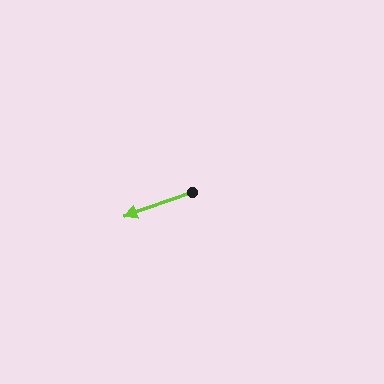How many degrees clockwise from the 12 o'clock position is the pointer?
Approximately 250 degrees.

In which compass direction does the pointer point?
West.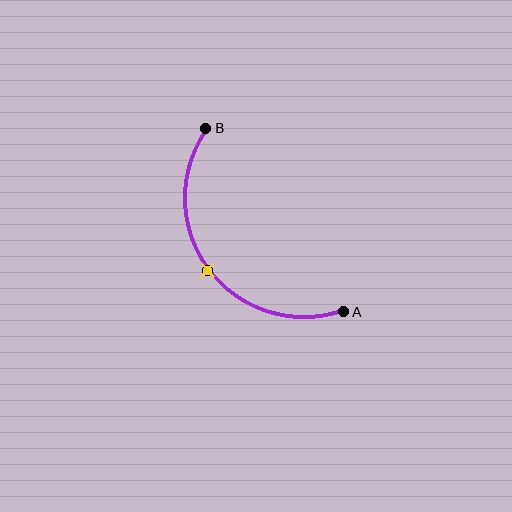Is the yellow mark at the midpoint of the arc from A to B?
Yes. The yellow mark lies on the arc at equal arc-length from both A and B — it is the arc midpoint.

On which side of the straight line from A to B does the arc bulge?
The arc bulges below and to the left of the straight line connecting A and B.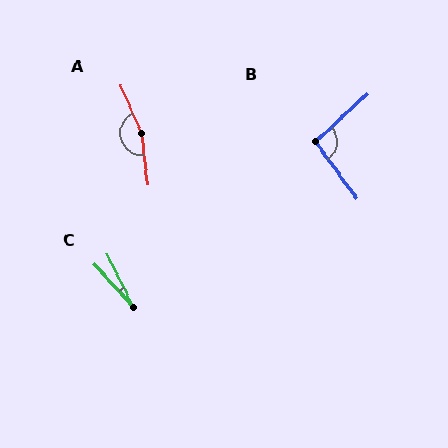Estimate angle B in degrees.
Approximately 96 degrees.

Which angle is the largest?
A, at approximately 163 degrees.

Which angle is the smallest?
C, at approximately 16 degrees.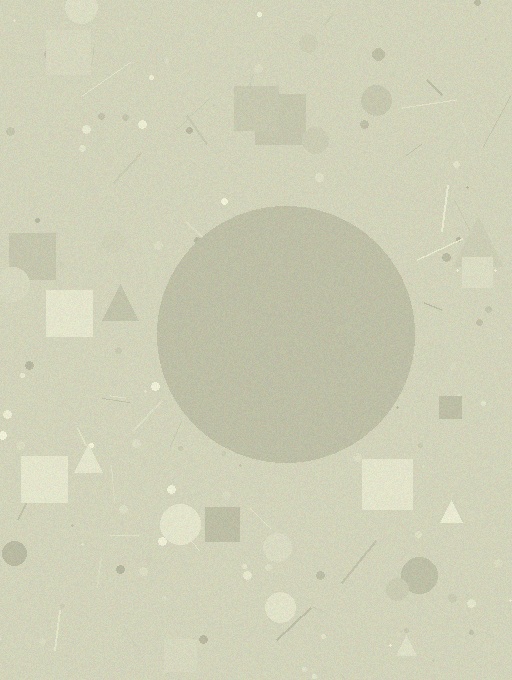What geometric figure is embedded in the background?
A circle is embedded in the background.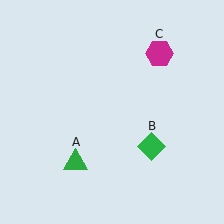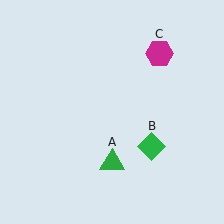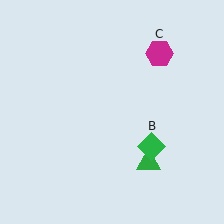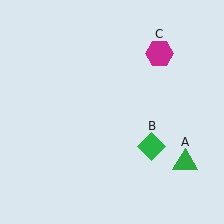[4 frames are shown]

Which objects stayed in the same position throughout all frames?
Green diamond (object B) and magenta hexagon (object C) remained stationary.